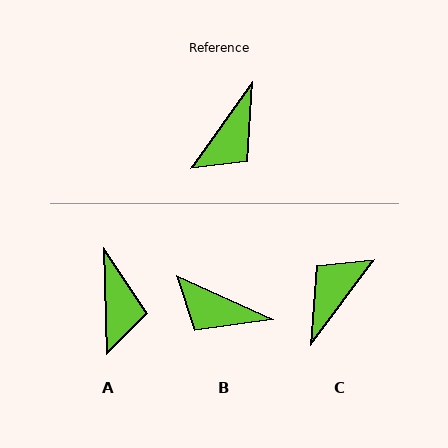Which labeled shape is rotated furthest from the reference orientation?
C, about 179 degrees away.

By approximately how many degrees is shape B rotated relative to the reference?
Approximately 78 degrees clockwise.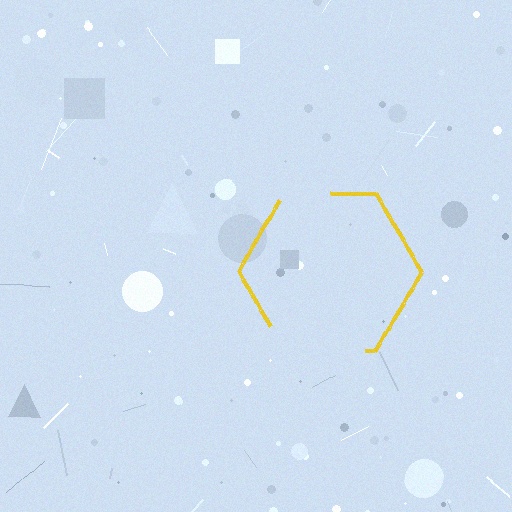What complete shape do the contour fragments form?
The contour fragments form a hexagon.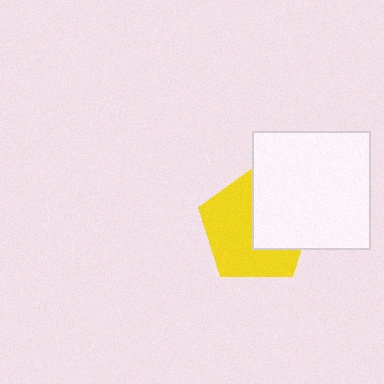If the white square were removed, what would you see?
You would see the complete yellow pentagon.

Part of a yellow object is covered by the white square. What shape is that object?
It is a pentagon.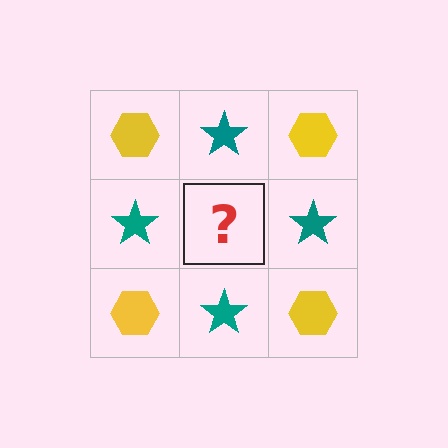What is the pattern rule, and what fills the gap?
The rule is that it alternates yellow hexagon and teal star in a checkerboard pattern. The gap should be filled with a yellow hexagon.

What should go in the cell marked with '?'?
The missing cell should contain a yellow hexagon.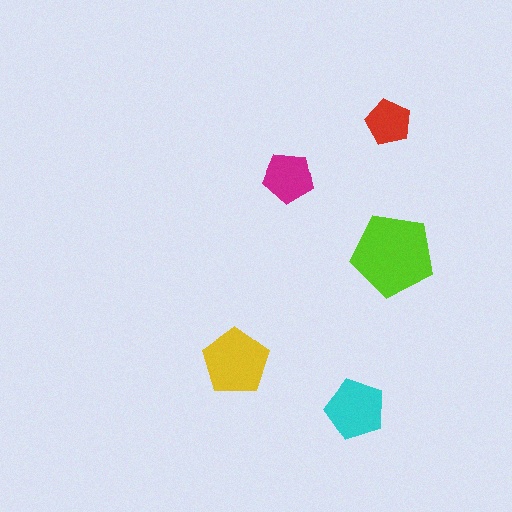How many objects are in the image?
There are 5 objects in the image.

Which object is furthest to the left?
The yellow pentagon is leftmost.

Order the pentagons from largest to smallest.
the lime one, the yellow one, the cyan one, the magenta one, the red one.